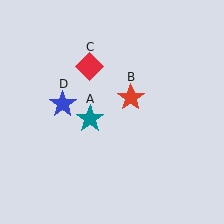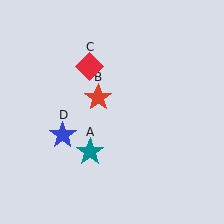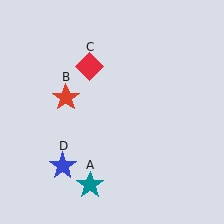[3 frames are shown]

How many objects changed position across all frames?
3 objects changed position: teal star (object A), red star (object B), blue star (object D).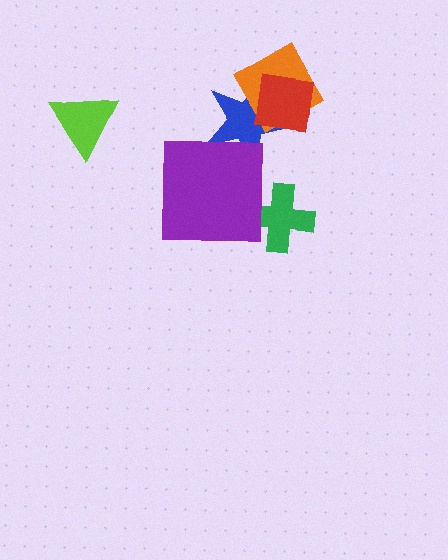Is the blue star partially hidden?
Yes, it is partially covered by another shape.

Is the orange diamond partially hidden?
Yes, it is partially covered by another shape.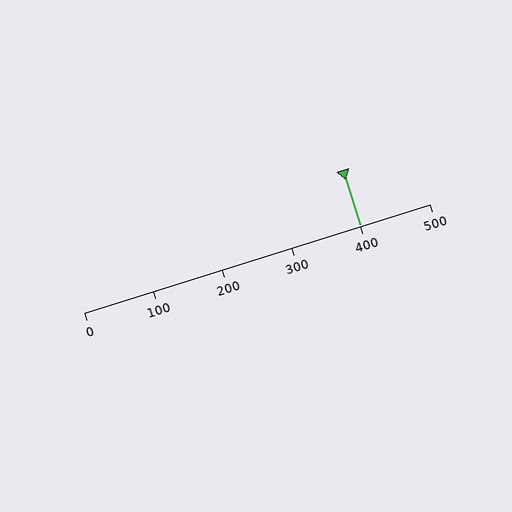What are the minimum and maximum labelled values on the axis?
The axis runs from 0 to 500.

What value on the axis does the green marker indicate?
The marker indicates approximately 400.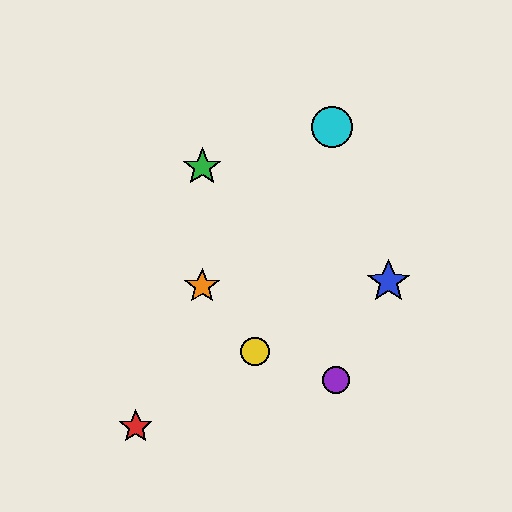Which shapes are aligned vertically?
The green star, the orange star are aligned vertically.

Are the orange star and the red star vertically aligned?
No, the orange star is at x≈202 and the red star is at x≈136.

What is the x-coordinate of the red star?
The red star is at x≈136.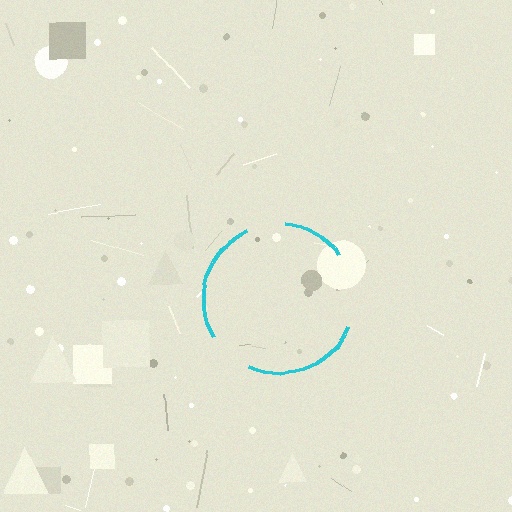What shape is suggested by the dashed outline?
The dashed outline suggests a circle.